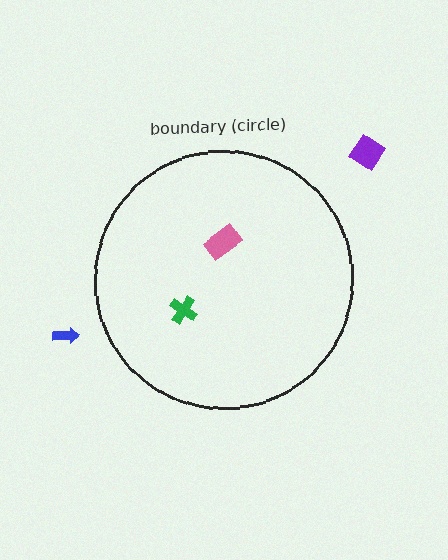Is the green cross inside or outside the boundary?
Inside.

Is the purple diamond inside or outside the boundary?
Outside.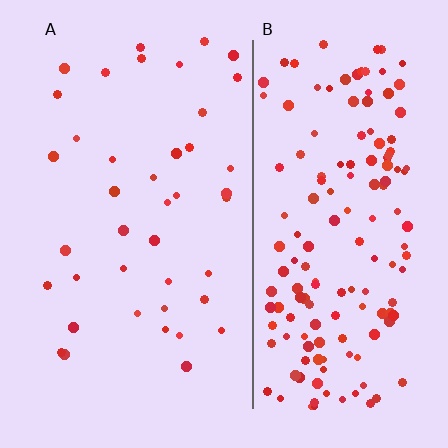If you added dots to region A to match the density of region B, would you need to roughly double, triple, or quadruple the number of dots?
Approximately quadruple.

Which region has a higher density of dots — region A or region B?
B (the right).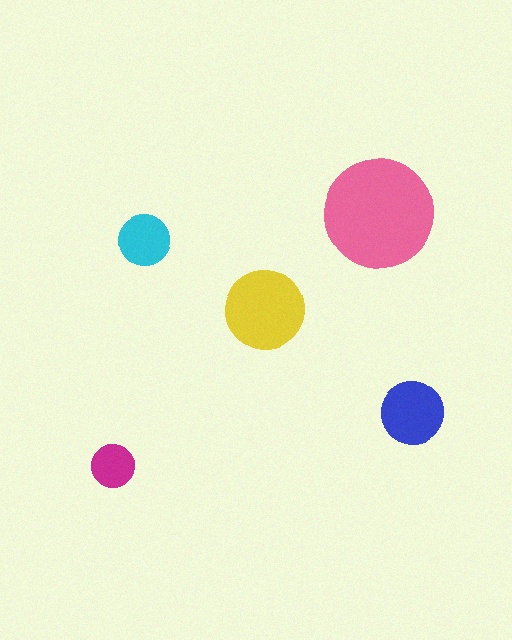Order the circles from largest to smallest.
the pink one, the yellow one, the blue one, the cyan one, the magenta one.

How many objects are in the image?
There are 5 objects in the image.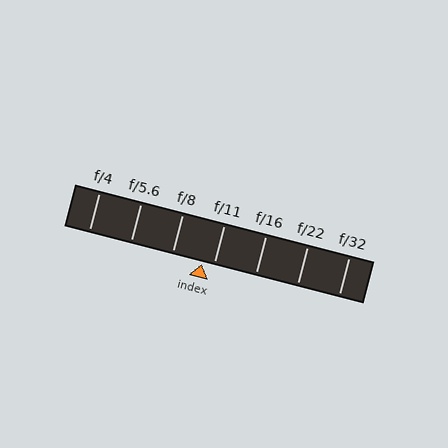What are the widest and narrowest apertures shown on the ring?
The widest aperture shown is f/4 and the narrowest is f/32.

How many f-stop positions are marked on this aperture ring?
There are 7 f-stop positions marked.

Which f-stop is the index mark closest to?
The index mark is closest to f/11.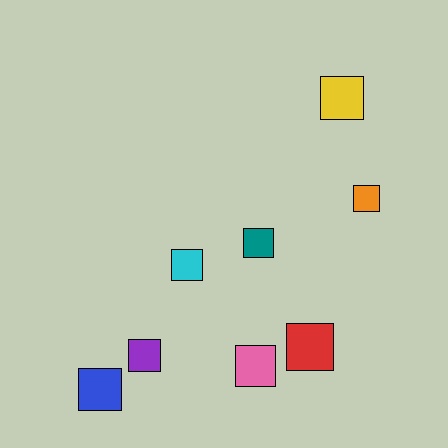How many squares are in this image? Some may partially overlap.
There are 8 squares.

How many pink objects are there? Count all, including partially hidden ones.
There is 1 pink object.